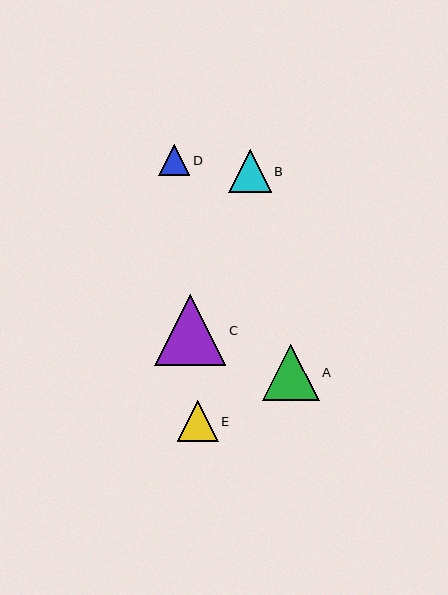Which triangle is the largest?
Triangle C is the largest with a size of approximately 71 pixels.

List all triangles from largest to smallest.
From largest to smallest: C, A, B, E, D.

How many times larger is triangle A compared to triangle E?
Triangle A is approximately 1.4 times the size of triangle E.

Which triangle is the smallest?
Triangle D is the smallest with a size of approximately 32 pixels.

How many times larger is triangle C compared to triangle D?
Triangle C is approximately 2.2 times the size of triangle D.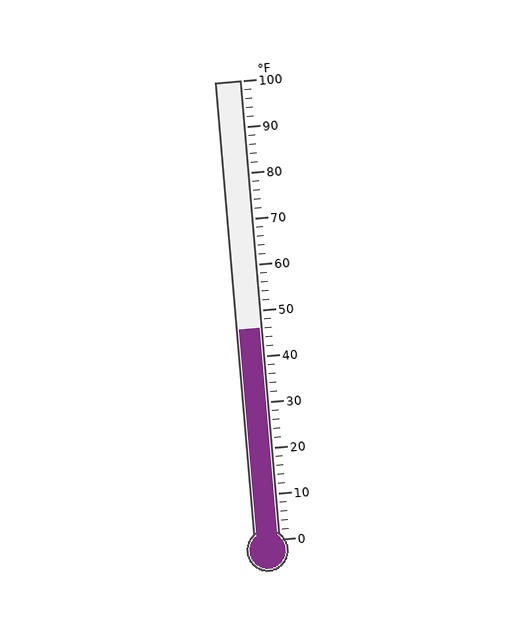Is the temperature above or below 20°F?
The temperature is above 20°F.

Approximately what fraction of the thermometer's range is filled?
The thermometer is filled to approximately 45% of its range.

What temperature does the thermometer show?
The thermometer shows approximately 46°F.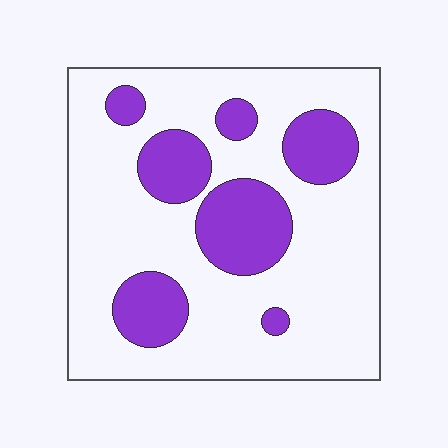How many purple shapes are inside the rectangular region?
7.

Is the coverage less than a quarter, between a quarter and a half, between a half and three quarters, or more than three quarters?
Less than a quarter.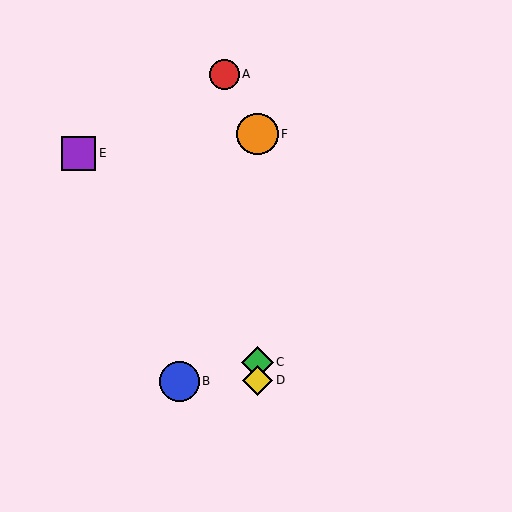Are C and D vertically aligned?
Yes, both are at x≈258.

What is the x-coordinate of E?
Object E is at x≈79.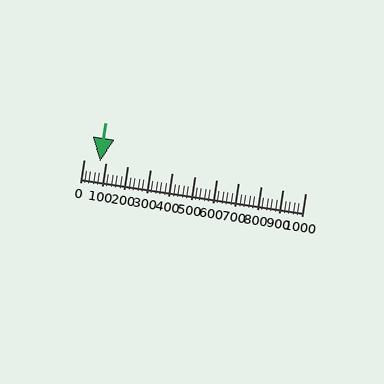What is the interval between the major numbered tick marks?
The major tick marks are spaced 100 units apart.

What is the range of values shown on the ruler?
The ruler shows values from 0 to 1000.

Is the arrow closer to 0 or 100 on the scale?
The arrow is closer to 100.